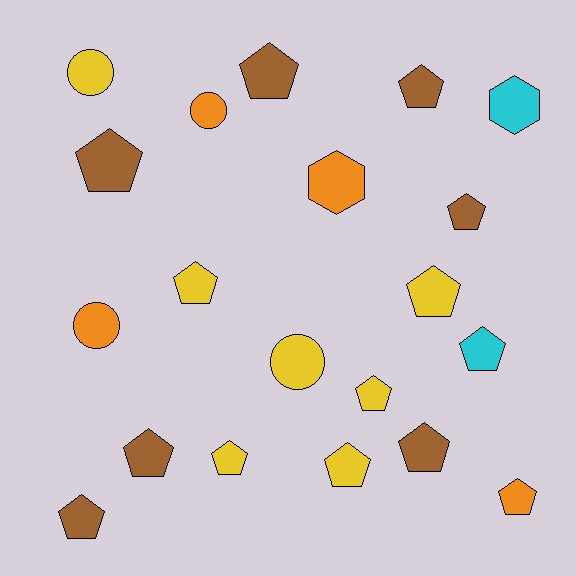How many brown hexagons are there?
There are no brown hexagons.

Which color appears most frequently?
Yellow, with 7 objects.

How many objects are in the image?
There are 20 objects.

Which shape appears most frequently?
Pentagon, with 14 objects.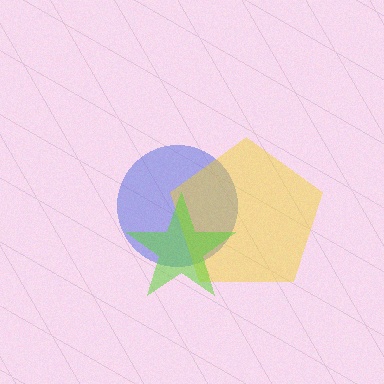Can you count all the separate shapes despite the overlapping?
Yes, there are 3 separate shapes.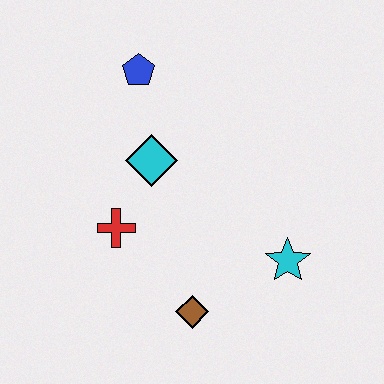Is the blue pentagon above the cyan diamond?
Yes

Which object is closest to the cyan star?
The brown diamond is closest to the cyan star.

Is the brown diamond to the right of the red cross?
Yes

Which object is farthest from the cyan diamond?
The cyan star is farthest from the cyan diamond.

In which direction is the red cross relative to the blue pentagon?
The red cross is below the blue pentagon.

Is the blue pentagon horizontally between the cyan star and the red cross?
Yes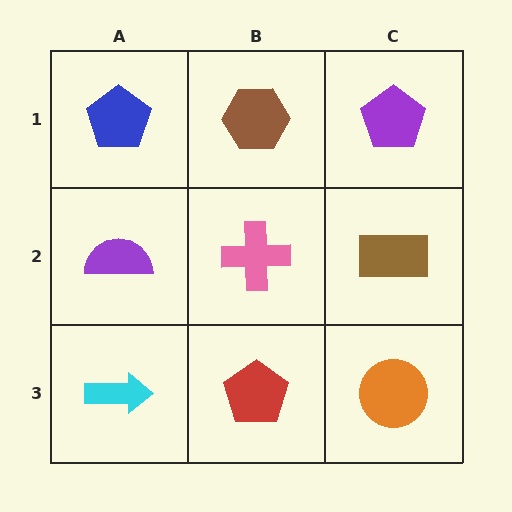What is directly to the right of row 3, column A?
A red pentagon.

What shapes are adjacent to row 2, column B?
A brown hexagon (row 1, column B), a red pentagon (row 3, column B), a purple semicircle (row 2, column A), a brown rectangle (row 2, column C).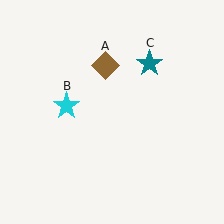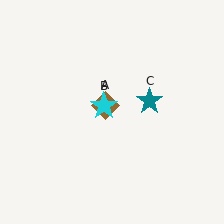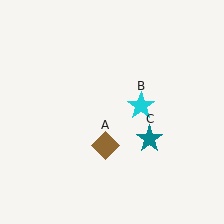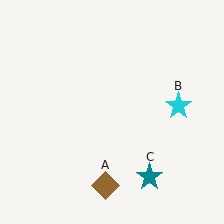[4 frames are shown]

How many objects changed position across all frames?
3 objects changed position: brown diamond (object A), cyan star (object B), teal star (object C).